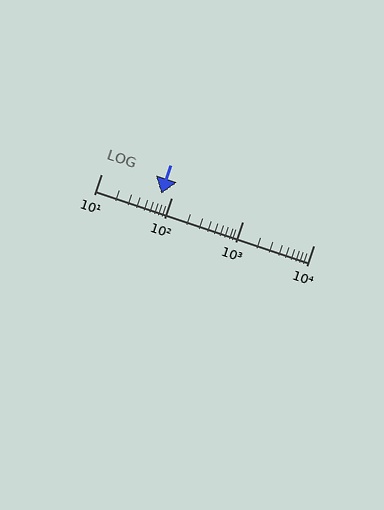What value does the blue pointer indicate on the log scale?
The pointer indicates approximately 70.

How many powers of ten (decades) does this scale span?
The scale spans 3 decades, from 10 to 10000.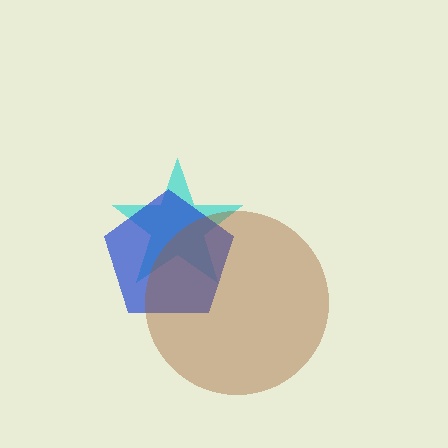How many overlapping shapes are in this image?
There are 3 overlapping shapes in the image.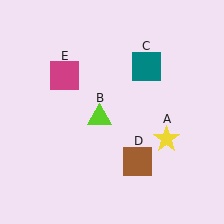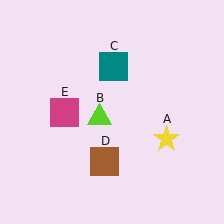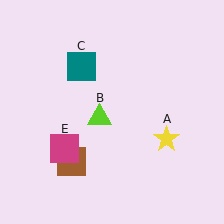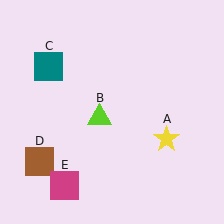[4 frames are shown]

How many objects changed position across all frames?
3 objects changed position: teal square (object C), brown square (object D), magenta square (object E).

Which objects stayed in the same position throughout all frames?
Yellow star (object A) and lime triangle (object B) remained stationary.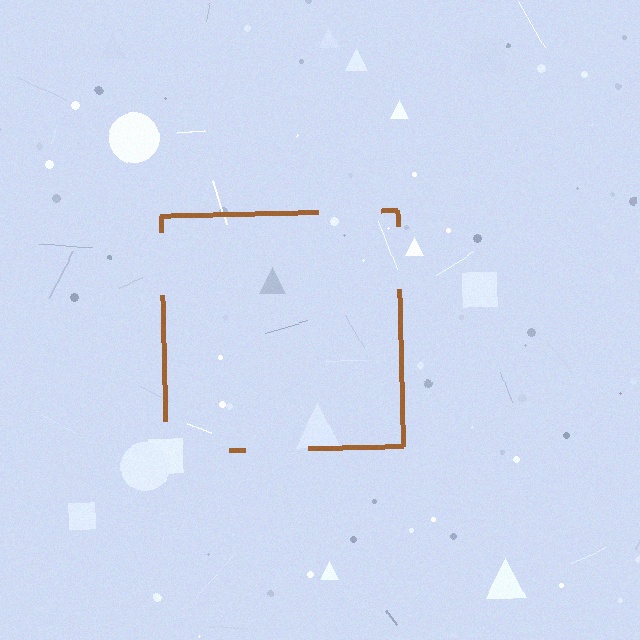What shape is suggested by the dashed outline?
The dashed outline suggests a square.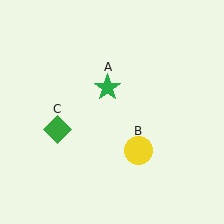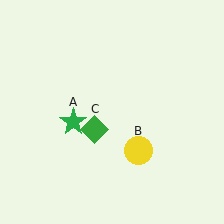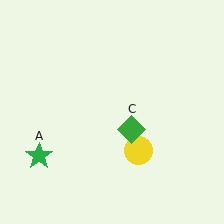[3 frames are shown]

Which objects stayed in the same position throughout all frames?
Yellow circle (object B) remained stationary.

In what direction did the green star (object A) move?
The green star (object A) moved down and to the left.